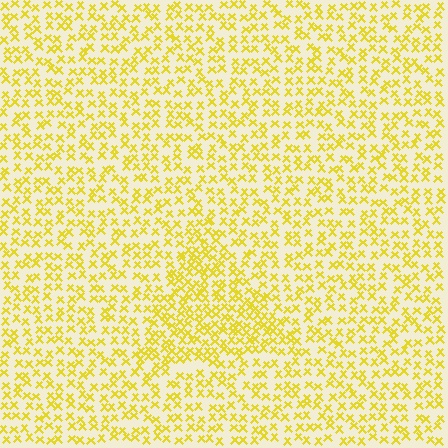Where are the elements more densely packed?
The elements are more densely packed inside the triangle boundary.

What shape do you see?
I see a triangle.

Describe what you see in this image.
The image contains small yellow elements arranged at two different densities. A triangle-shaped region is visible where the elements are more densely packed than the surrounding area.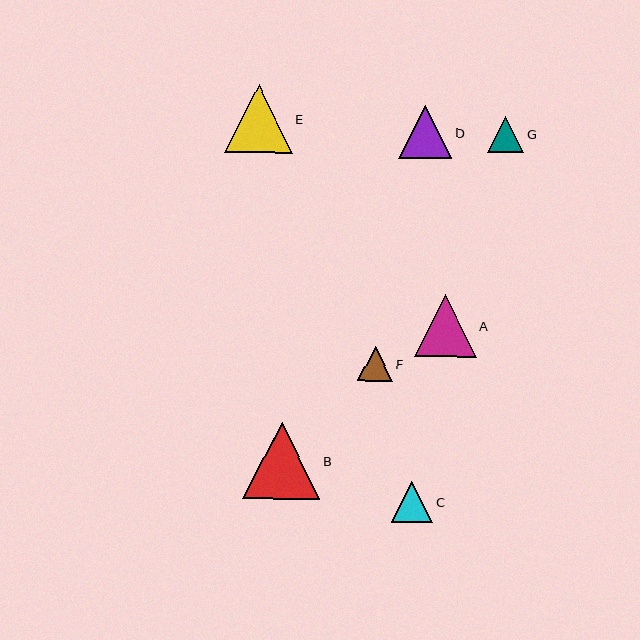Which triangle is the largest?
Triangle B is the largest with a size of approximately 77 pixels.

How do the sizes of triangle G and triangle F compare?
Triangle G and triangle F are approximately the same size.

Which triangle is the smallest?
Triangle F is the smallest with a size of approximately 34 pixels.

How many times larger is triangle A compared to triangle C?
Triangle A is approximately 1.5 times the size of triangle C.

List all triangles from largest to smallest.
From largest to smallest: B, E, A, D, C, G, F.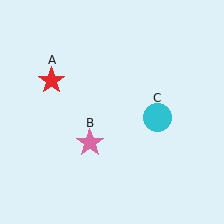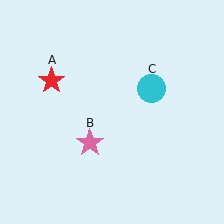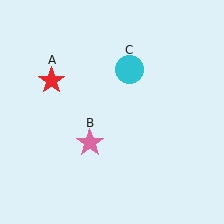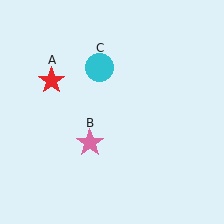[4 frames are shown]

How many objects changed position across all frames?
1 object changed position: cyan circle (object C).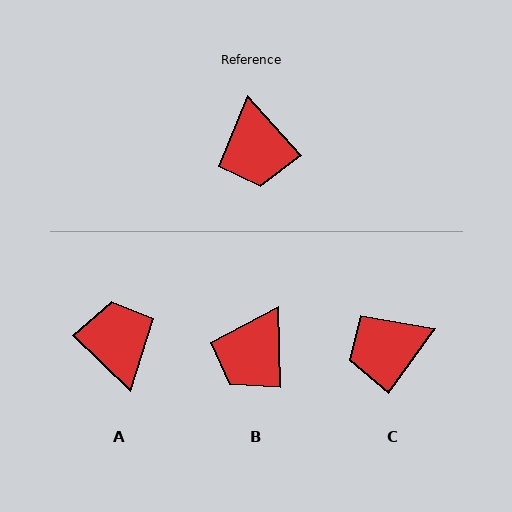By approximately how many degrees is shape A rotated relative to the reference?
Approximately 176 degrees clockwise.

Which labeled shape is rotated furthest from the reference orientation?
A, about 176 degrees away.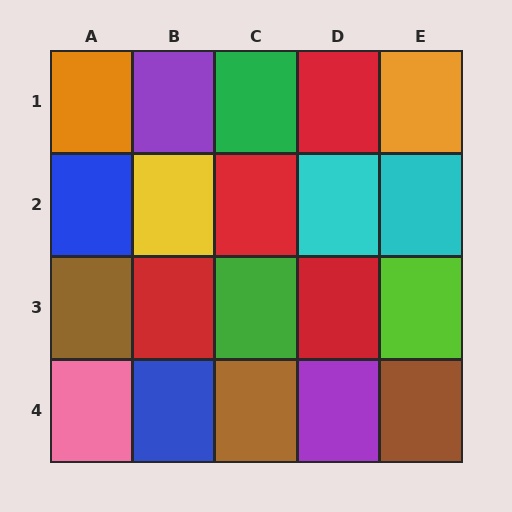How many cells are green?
2 cells are green.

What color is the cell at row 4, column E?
Brown.